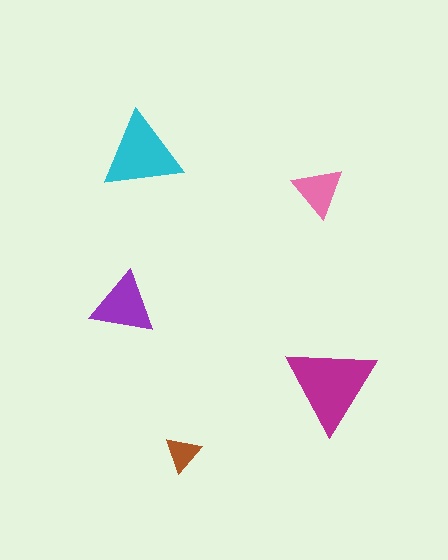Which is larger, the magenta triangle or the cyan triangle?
The magenta one.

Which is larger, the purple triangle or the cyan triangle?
The cyan one.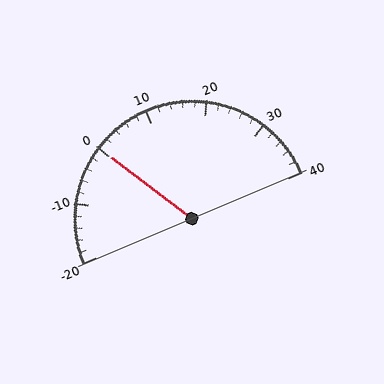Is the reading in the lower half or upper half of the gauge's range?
The reading is in the lower half of the range (-20 to 40).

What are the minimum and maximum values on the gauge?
The gauge ranges from -20 to 40.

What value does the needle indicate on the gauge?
The needle indicates approximately 0.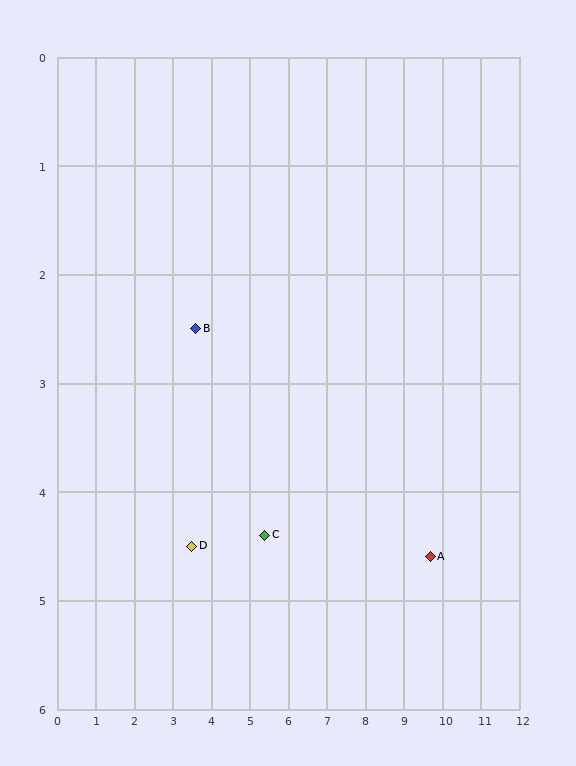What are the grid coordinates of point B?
Point B is at approximately (3.6, 2.5).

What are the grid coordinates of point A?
Point A is at approximately (9.7, 4.6).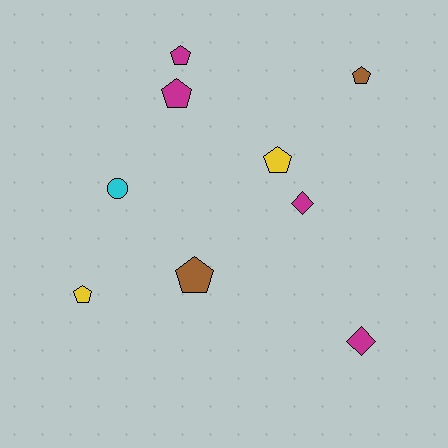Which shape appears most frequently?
Pentagon, with 6 objects.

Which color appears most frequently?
Magenta, with 4 objects.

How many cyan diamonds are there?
There are no cyan diamonds.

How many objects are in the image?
There are 9 objects.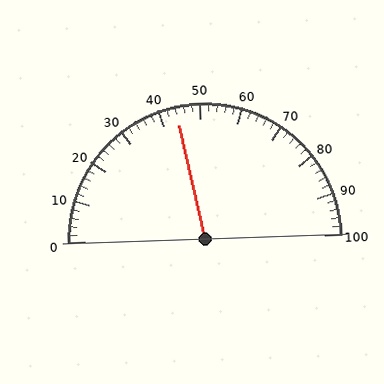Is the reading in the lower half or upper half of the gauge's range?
The reading is in the lower half of the range (0 to 100).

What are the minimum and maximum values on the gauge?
The gauge ranges from 0 to 100.